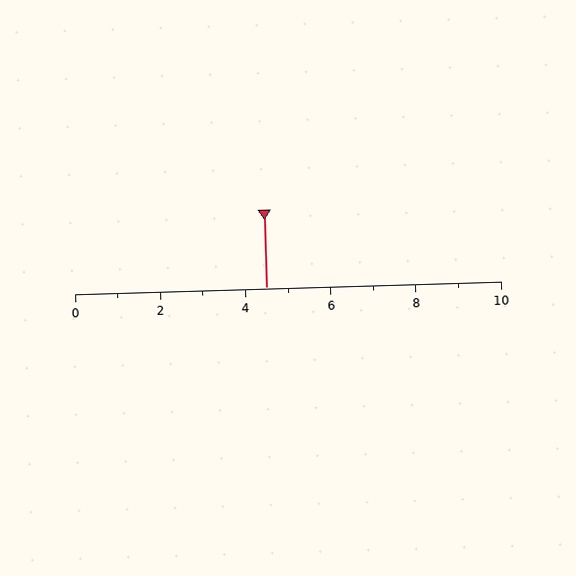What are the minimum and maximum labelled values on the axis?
The axis runs from 0 to 10.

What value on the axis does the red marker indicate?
The marker indicates approximately 4.5.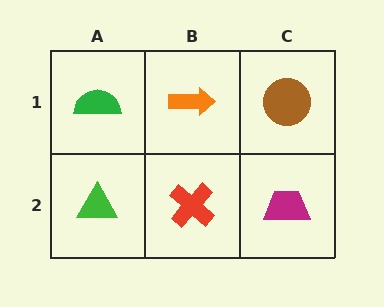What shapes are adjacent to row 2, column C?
A brown circle (row 1, column C), a red cross (row 2, column B).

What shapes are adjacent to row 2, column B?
An orange arrow (row 1, column B), a green triangle (row 2, column A), a magenta trapezoid (row 2, column C).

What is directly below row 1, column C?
A magenta trapezoid.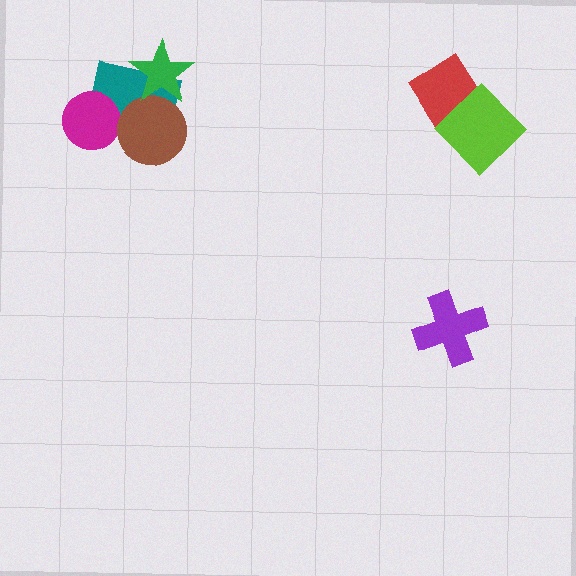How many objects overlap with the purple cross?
0 objects overlap with the purple cross.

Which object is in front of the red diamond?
The lime diamond is in front of the red diamond.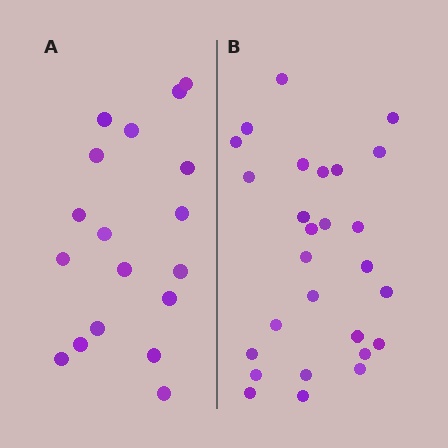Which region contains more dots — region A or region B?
Region B (the right region) has more dots.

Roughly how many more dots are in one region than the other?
Region B has roughly 8 or so more dots than region A.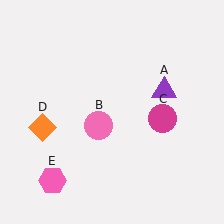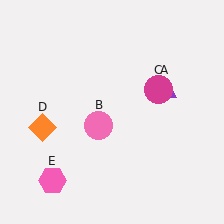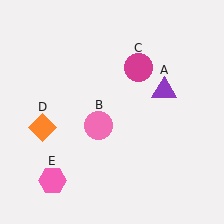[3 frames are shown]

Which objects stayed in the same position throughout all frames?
Purple triangle (object A) and pink circle (object B) and orange diamond (object D) and pink hexagon (object E) remained stationary.